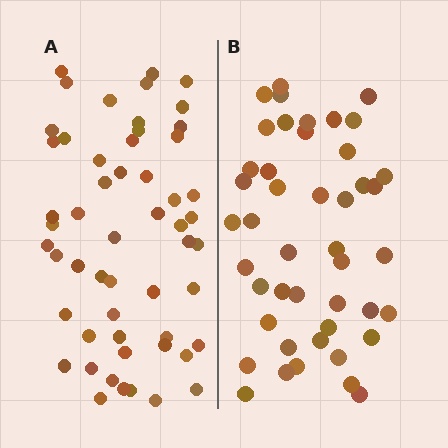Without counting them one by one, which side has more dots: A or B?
Region A (the left region) has more dots.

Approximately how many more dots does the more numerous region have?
Region A has roughly 8 or so more dots than region B.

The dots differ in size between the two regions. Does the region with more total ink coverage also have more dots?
No. Region B has more total ink coverage because its dots are larger, but region A actually contains more individual dots. Total area can be misleading — the number of items is what matters here.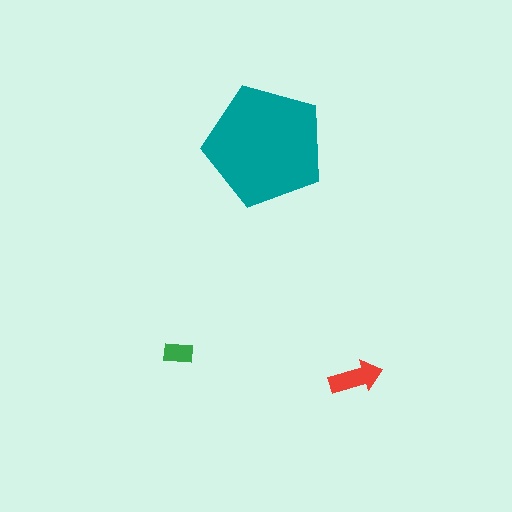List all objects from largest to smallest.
The teal pentagon, the red arrow, the green rectangle.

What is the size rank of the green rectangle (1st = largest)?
3rd.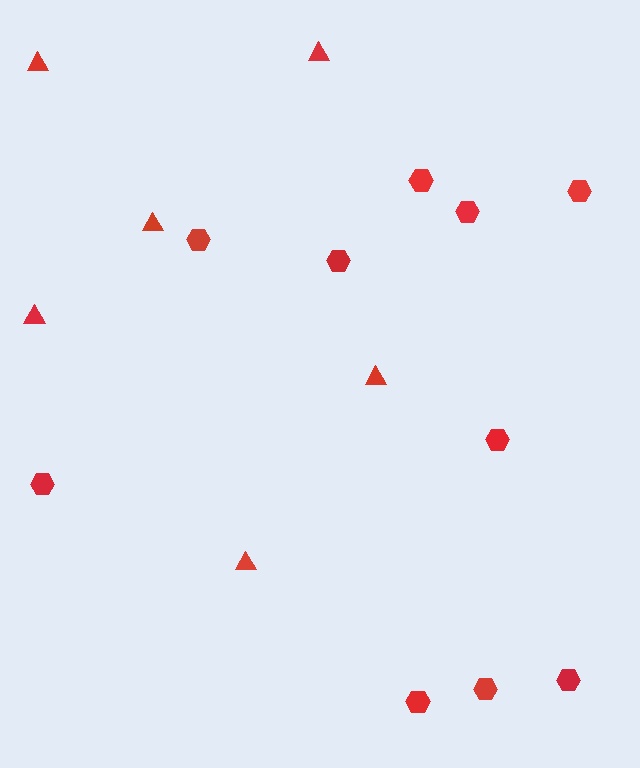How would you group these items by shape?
There are 2 groups: one group of hexagons (10) and one group of triangles (6).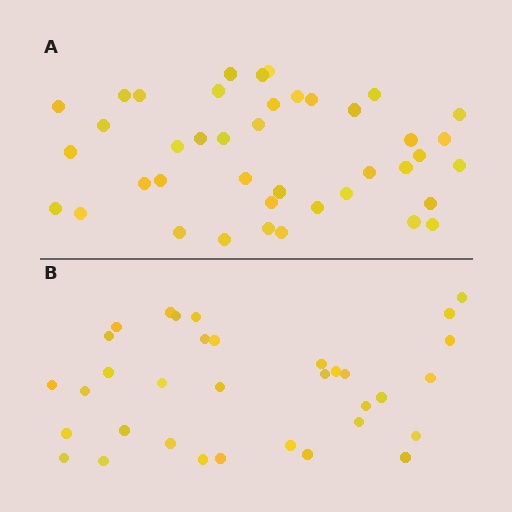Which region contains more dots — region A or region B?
Region A (the top region) has more dots.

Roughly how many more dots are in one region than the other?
Region A has roughly 8 or so more dots than region B.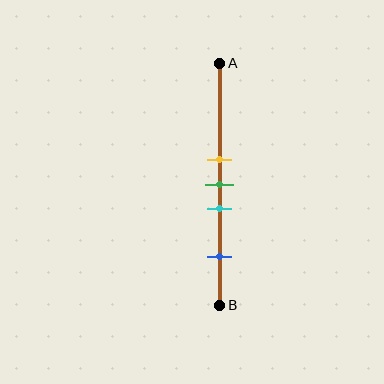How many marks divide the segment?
There are 4 marks dividing the segment.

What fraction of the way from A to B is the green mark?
The green mark is approximately 50% (0.5) of the way from A to B.